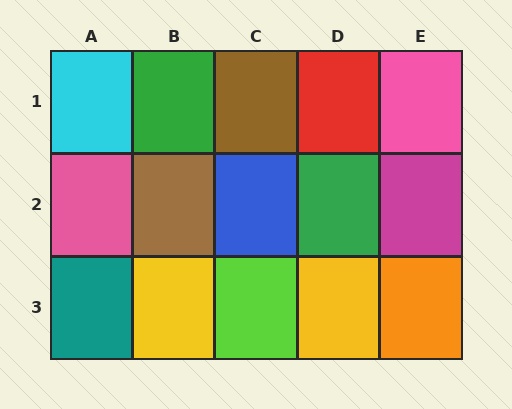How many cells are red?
1 cell is red.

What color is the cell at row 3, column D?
Yellow.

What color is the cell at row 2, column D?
Green.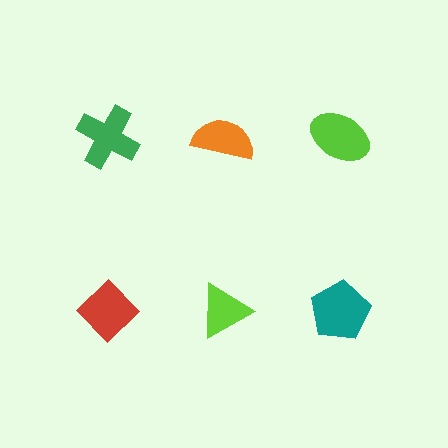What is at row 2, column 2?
A lime triangle.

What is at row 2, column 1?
A red diamond.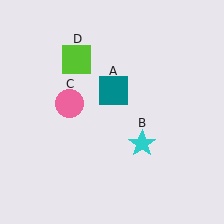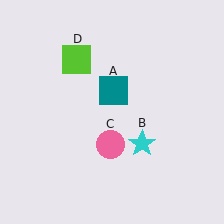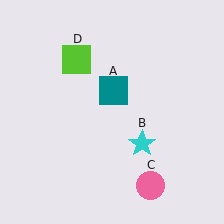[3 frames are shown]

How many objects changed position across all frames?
1 object changed position: pink circle (object C).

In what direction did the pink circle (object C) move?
The pink circle (object C) moved down and to the right.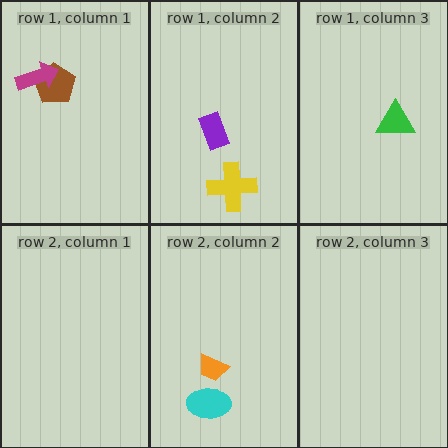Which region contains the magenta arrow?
The row 1, column 1 region.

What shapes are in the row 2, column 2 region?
The cyan ellipse, the orange trapezoid.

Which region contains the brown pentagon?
The row 1, column 1 region.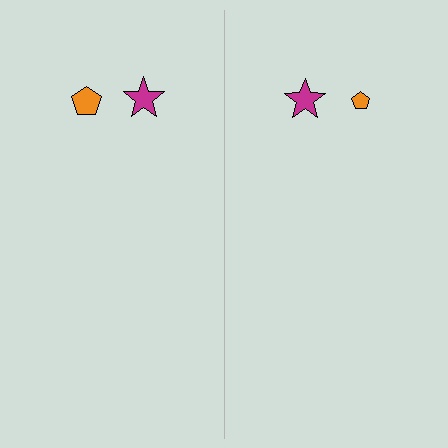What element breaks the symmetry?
The orange pentagon on the right side has a different size than its mirror counterpart.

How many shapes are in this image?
There are 4 shapes in this image.